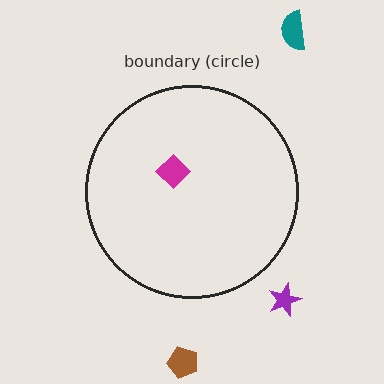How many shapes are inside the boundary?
1 inside, 3 outside.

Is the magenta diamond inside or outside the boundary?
Inside.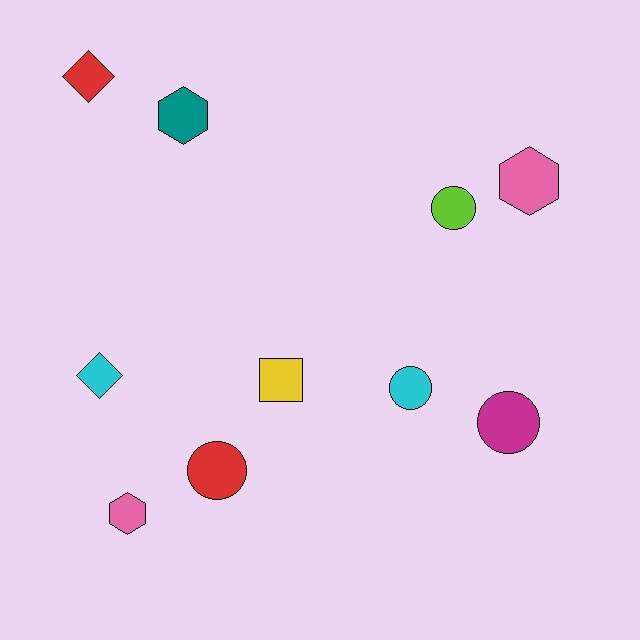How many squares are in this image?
There is 1 square.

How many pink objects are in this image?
There are 2 pink objects.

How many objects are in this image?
There are 10 objects.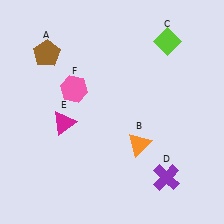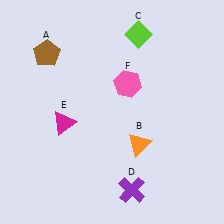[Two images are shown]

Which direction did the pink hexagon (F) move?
The pink hexagon (F) moved right.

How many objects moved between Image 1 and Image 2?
3 objects moved between the two images.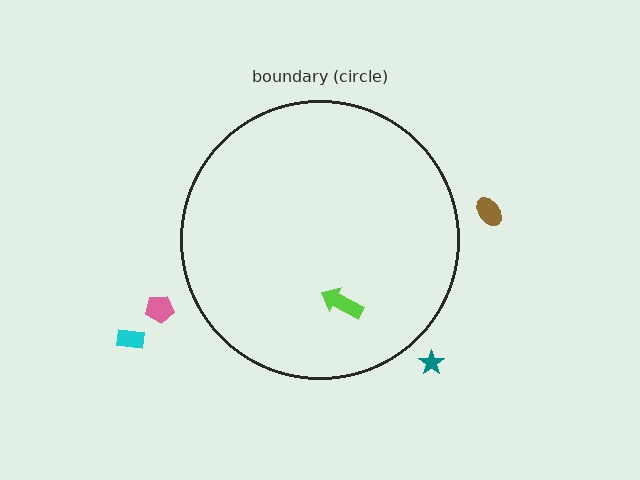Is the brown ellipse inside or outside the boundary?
Outside.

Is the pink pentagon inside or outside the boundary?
Outside.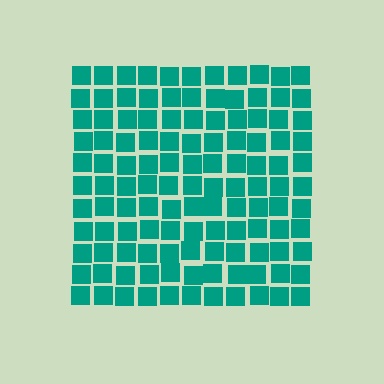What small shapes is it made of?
It is made of small squares.